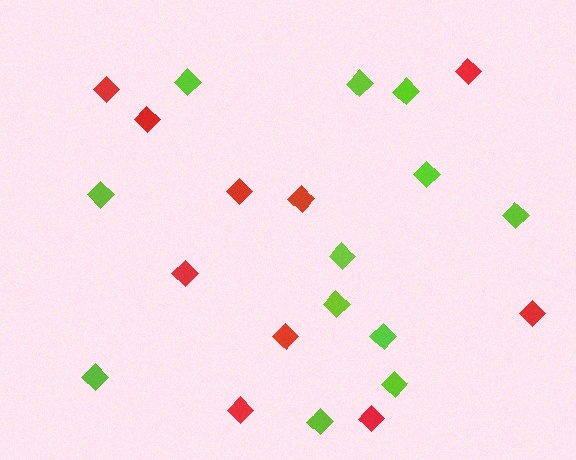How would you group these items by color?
There are 2 groups: one group of red diamonds (10) and one group of lime diamonds (12).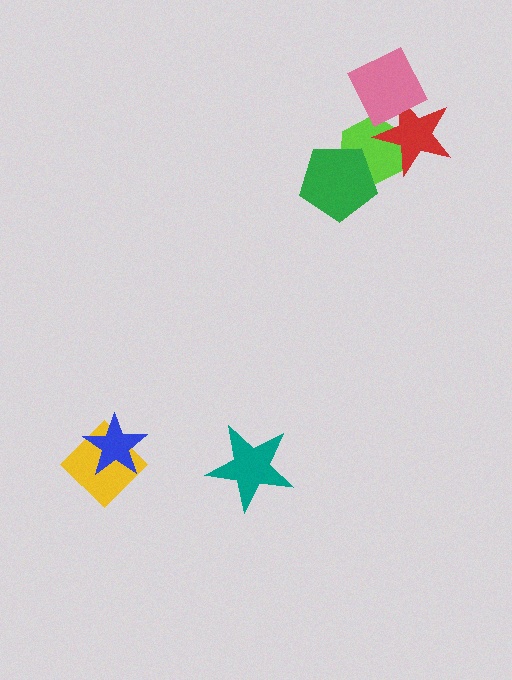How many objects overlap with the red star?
2 objects overlap with the red star.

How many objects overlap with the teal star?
0 objects overlap with the teal star.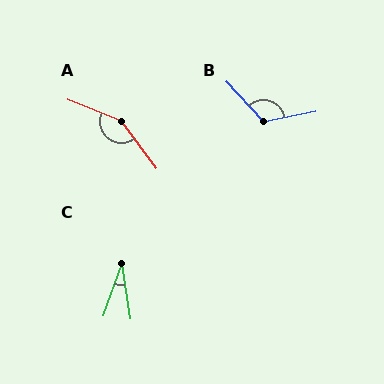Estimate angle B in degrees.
Approximately 122 degrees.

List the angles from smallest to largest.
C (29°), B (122°), A (148°).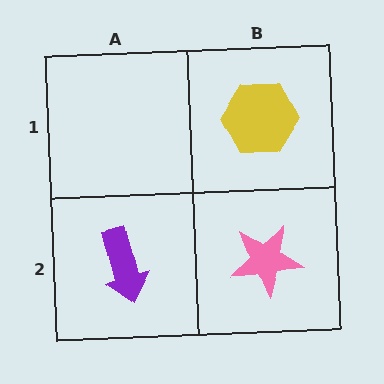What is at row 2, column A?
A purple arrow.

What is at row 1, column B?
A yellow hexagon.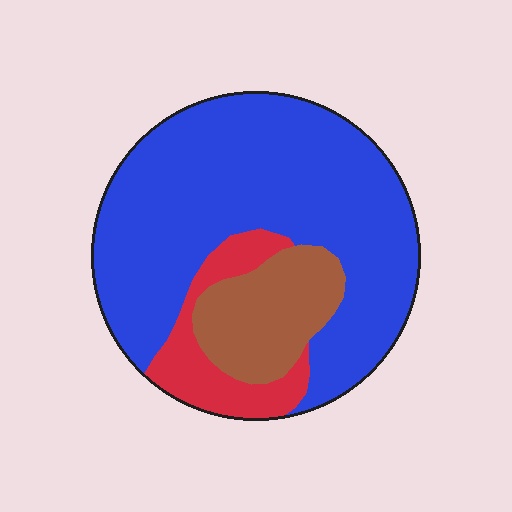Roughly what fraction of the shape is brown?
Brown takes up less than a quarter of the shape.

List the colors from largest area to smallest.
From largest to smallest: blue, brown, red.